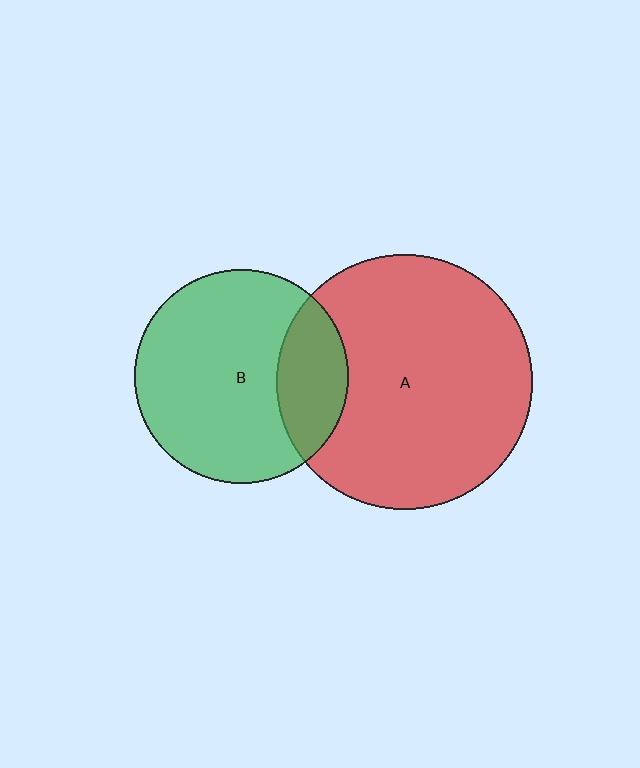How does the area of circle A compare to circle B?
Approximately 1.4 times.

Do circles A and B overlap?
Yes.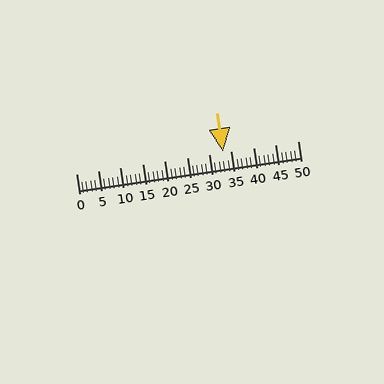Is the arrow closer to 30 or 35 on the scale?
The arrow is closer to 35.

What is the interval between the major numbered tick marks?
The major tick marks are spaced 5 units apart.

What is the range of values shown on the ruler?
The ruler shows values from 0 to 50.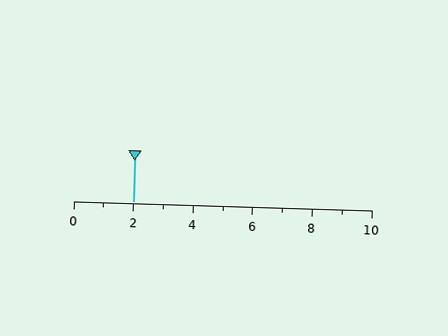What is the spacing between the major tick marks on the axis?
The major ticks are spaced 2 apart.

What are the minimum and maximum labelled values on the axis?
The axis runs from 0 to 10.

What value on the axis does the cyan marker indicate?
The marker indicates approximately 2.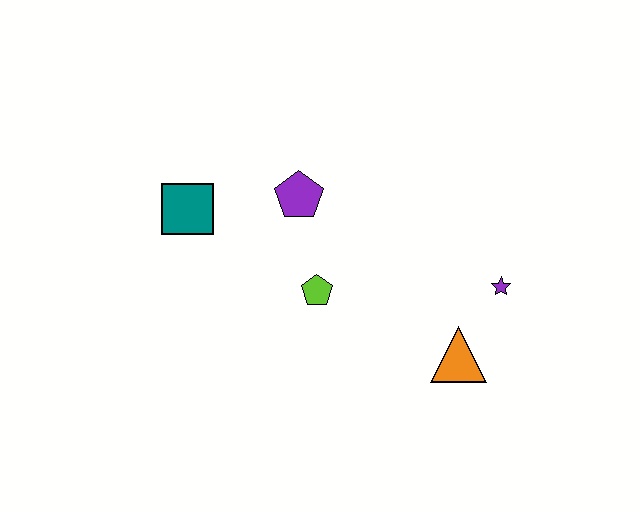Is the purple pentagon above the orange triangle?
Yes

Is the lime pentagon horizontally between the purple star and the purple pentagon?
Yes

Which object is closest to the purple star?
The orange triangle is closest to the purple star.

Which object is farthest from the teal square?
The purple star is farthest from the teal square.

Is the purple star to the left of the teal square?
No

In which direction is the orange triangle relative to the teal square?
The orange triangle is to the right of the teal square.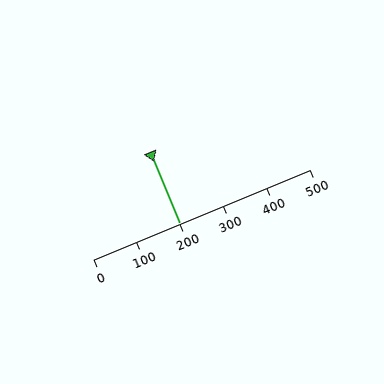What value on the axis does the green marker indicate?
The marker indicates approximately 200.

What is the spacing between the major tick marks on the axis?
The major ticks are spaced 100 apart.